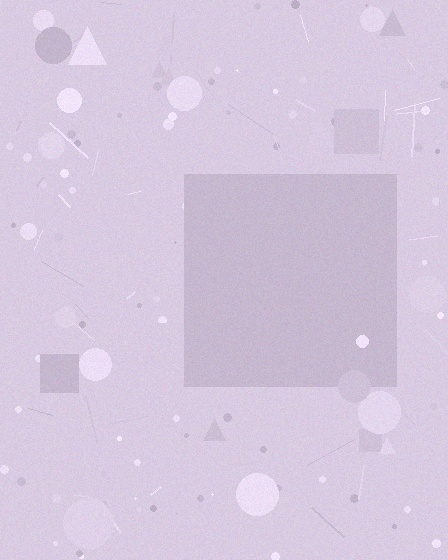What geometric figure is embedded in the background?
A square is embedded in the background.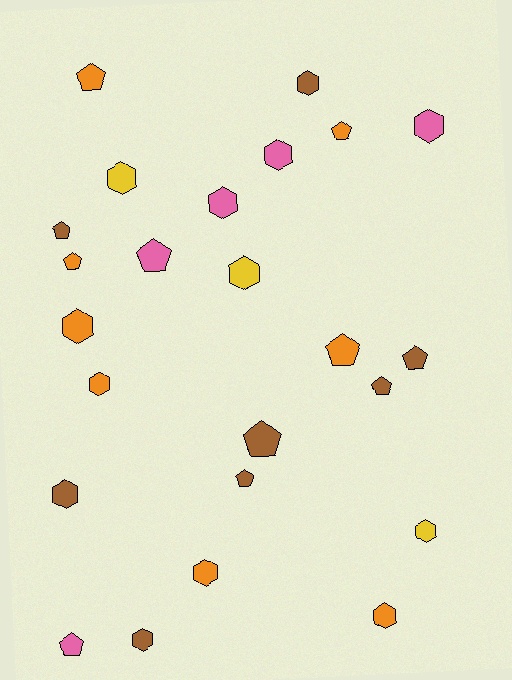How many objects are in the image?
There are 24 objects.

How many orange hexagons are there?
There are 4 orange hexagons.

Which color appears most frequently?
Brown, with 8 objects.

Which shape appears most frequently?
Hexagon, with 13 objects.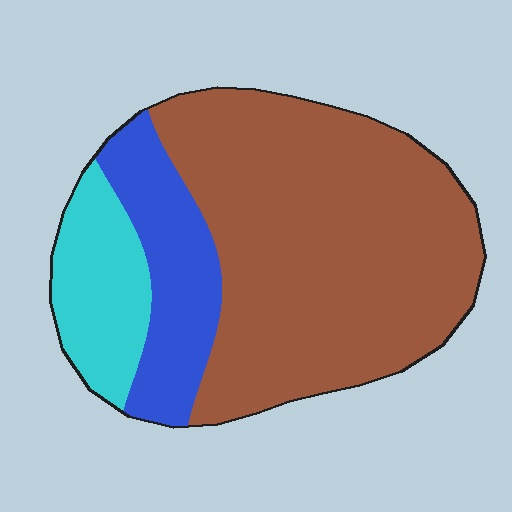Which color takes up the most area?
Brown, at roughly 65%.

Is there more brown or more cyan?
Brown.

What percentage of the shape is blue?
Blue takes up about one fifth (1/5) of the shape.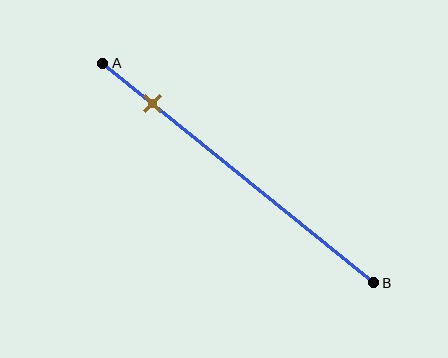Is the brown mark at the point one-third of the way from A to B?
No, the mark is at about 20% from A, not at the 33% one-third point.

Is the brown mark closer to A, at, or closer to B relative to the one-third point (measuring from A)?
The brown mark is closer to point A than the one-third point of segment AB.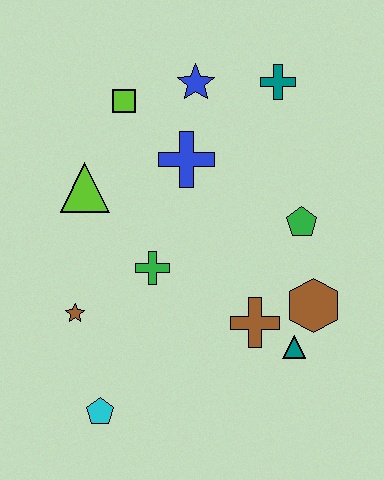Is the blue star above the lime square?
Yes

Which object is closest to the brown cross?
The teal triangle is closest to the brown cross.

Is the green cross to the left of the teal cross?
Yes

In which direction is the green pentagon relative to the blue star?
The green pentagon is below the blue star.